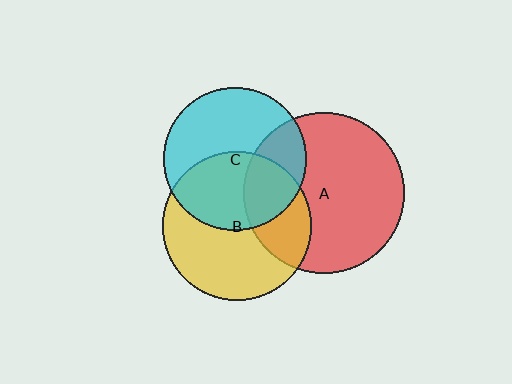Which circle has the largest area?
Circle A (red).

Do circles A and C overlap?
Yes.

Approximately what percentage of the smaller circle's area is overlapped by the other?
Approximately 30%.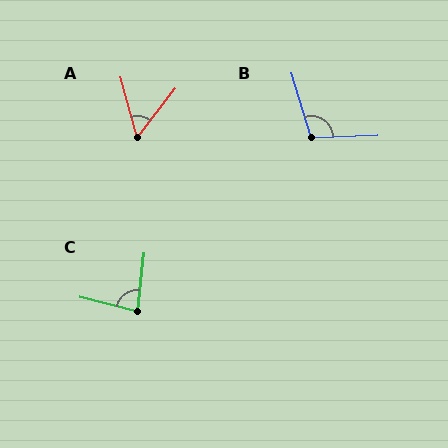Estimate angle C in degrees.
Approximately 82 degrees.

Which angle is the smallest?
A, at approximately 53 degrees.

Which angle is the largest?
B, at approximately 105 degrees.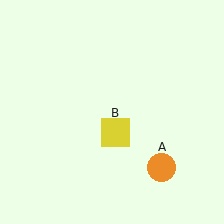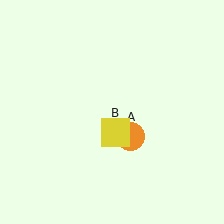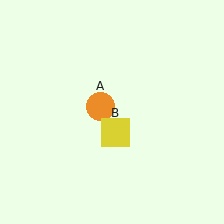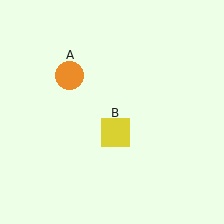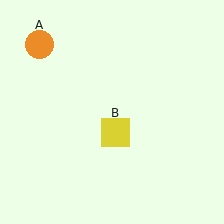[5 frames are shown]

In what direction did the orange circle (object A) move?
The orange circle (object A) moved up and to the left.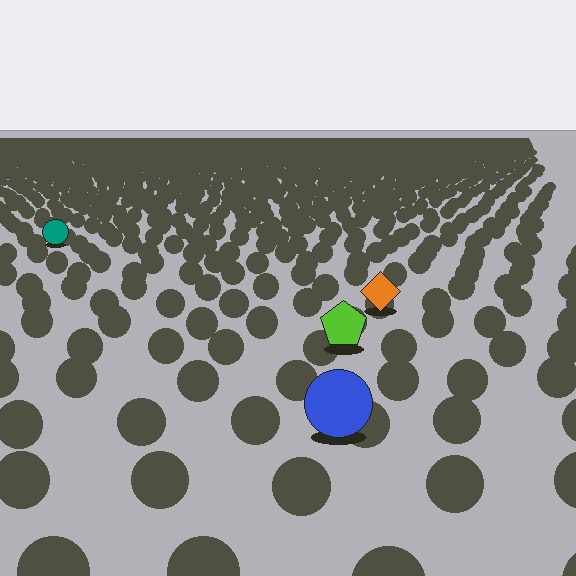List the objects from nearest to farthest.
From nearest to farthest: the blue circle, the lime pentagon, the orange diamond, the teal circle.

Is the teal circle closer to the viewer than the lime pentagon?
No. The lime pentagon is closer — you can tell from the texture gradient: the ground texture is coarser near it.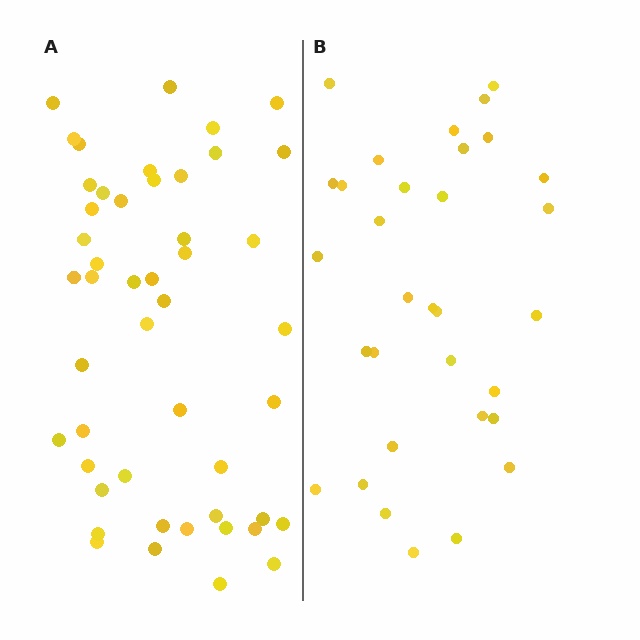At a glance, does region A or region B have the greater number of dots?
Region A (the left region) has more dots.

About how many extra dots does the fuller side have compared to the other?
Region A has approximately 15 more dots than region B.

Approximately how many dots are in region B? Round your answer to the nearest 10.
About 30 dots. (The exact count is 32, which rounds to 30.)